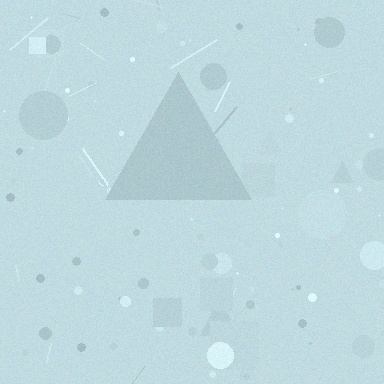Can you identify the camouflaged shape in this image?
The camouflaged shape is a triangle.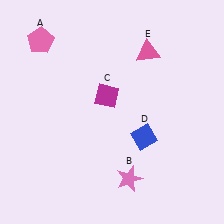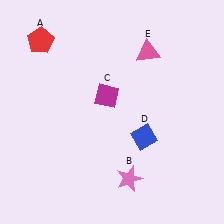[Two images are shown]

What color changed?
The pentagon (A) changed from pink in Image 1 to red in Image 2.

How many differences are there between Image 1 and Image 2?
There is 1 difference between the two images.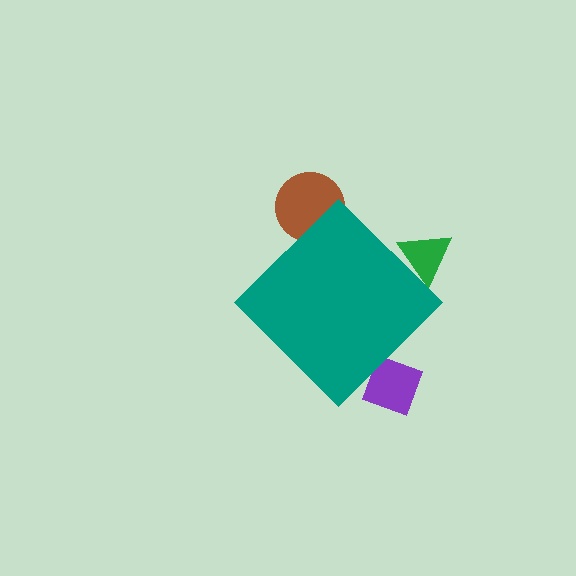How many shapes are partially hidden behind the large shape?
3 shapes are partially hidden.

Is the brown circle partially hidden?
Yes, the brown circle is partially hidden behind the teal diamond.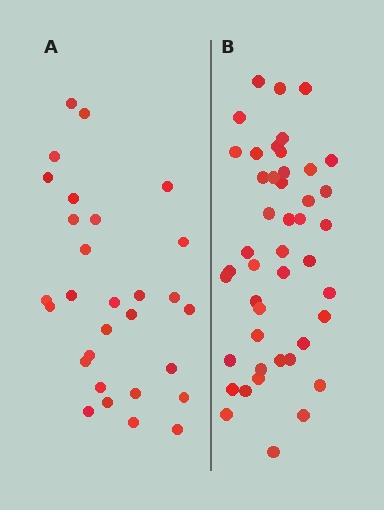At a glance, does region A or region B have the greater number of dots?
Region B (the right region) has more dots.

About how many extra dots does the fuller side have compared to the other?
Region B has approximately 15 more dots than region A.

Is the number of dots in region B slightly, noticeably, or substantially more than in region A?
Region B has substantially more. The ratio is roughly 1.6 to 1.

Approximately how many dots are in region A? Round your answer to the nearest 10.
About 30 dots. (The exact count is 29, which rounds to 30.)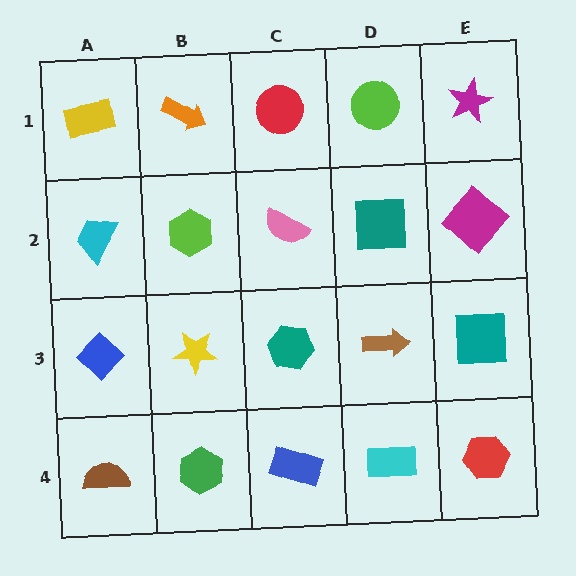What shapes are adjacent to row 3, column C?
A pink semicircle (row 2, column C), a blue rectangle (row 4, column C), a yellow star (row 3, column B), a brown arrow (row 3, column D).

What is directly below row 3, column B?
A green hexagon.